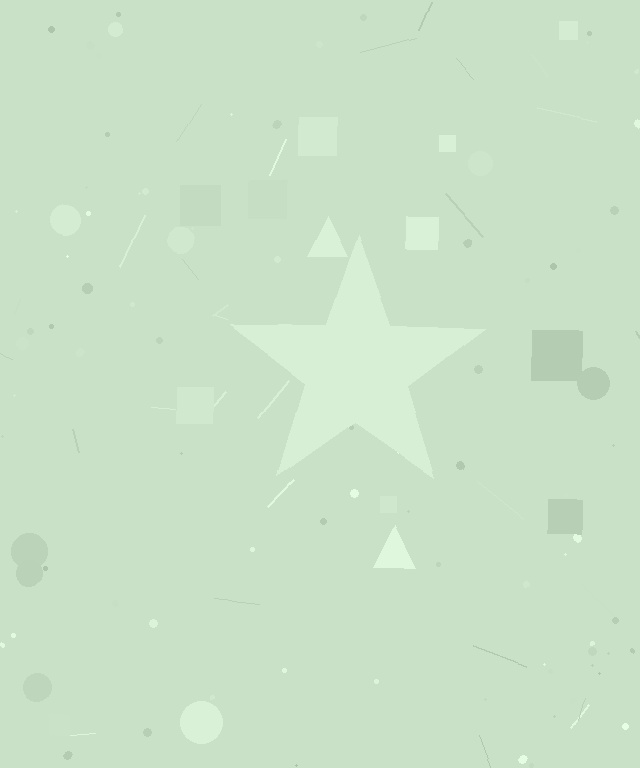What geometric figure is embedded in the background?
A star is embedded in the background.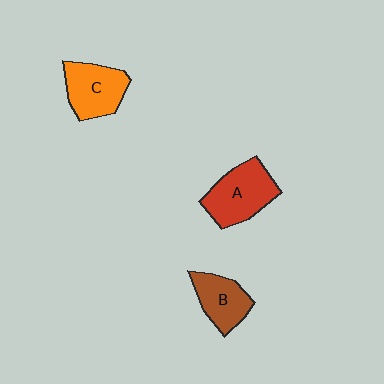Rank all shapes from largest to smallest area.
From largest to smallest: A (red), C (orange), B (brown).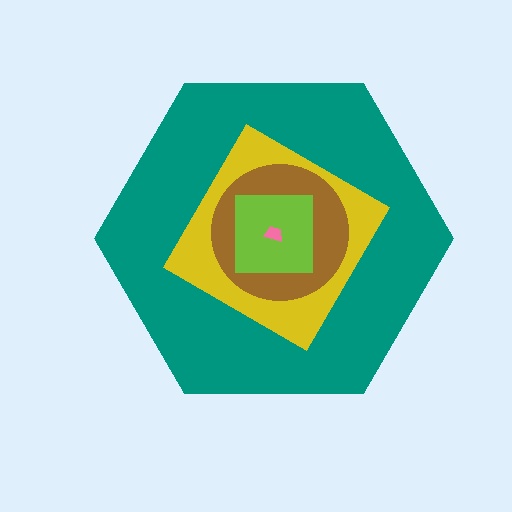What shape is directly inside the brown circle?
The lime square.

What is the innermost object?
The pink trapezoid.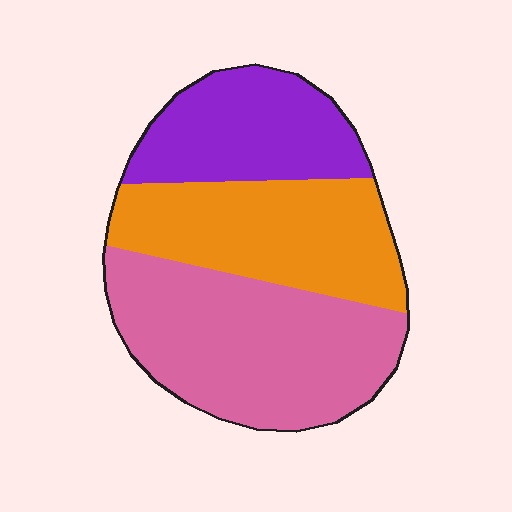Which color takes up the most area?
Pink, at roughly 45%.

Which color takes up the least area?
Purple, at roughly 25%.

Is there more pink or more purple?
Pink.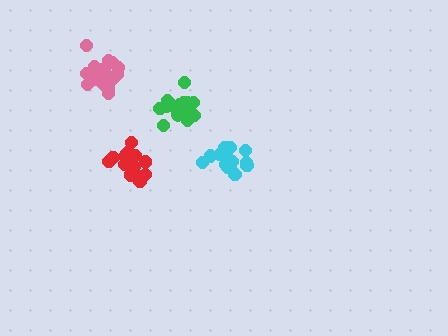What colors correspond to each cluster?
The clusters are colored: cyan, red, pink, green.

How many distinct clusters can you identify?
There are 4 distinct clusters.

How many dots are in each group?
Group 1: 16 dots, Group 2: 16 dots, Group 3: 19 dots, Group 4: 20 dots (71 total).